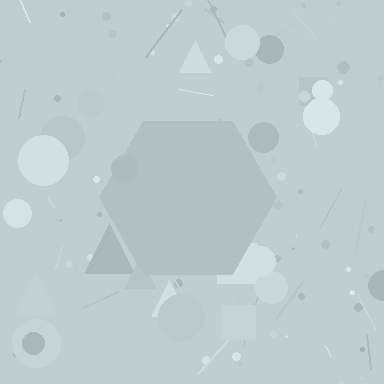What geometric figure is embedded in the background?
A hexagon is embedded in the background.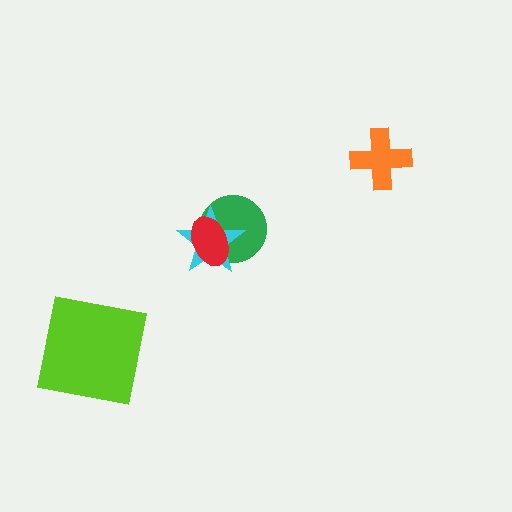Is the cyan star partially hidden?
Yes, it is partially covered by another shape.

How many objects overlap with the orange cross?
0 objects overlap with the orange cross.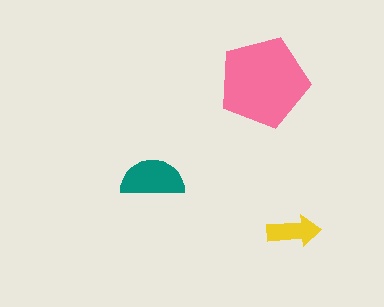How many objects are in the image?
There are 3 objects in the image.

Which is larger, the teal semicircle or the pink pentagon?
The pink pentagon.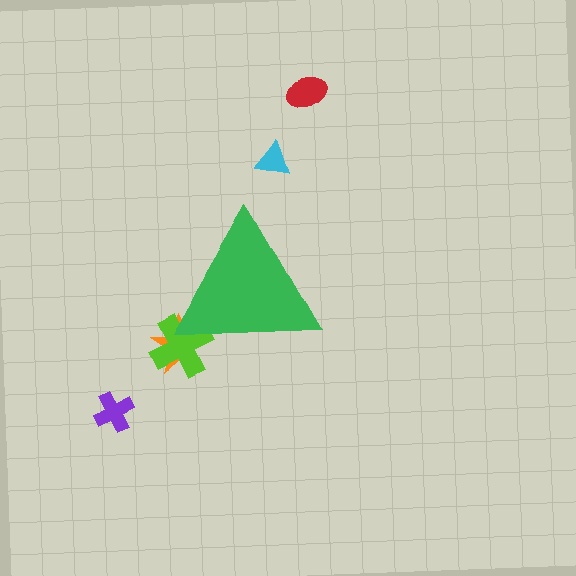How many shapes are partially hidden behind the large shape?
2 shapes are partially hidden.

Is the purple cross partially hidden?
No, the purple cross is fully visible.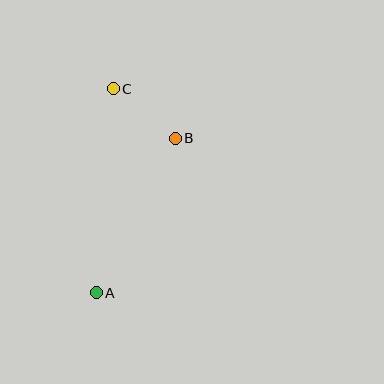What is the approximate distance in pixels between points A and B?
The distance between A and B is approximately 174 pixels.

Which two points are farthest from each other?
Points A and C are farthest from each other.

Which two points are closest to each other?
Points B and C are closest to each other.